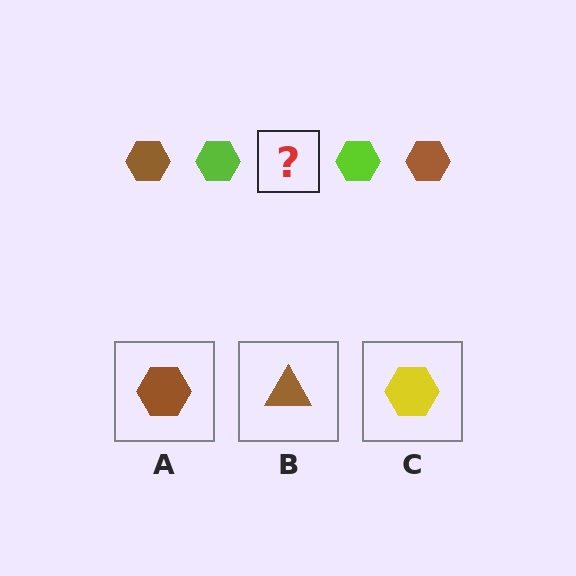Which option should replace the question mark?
Option A.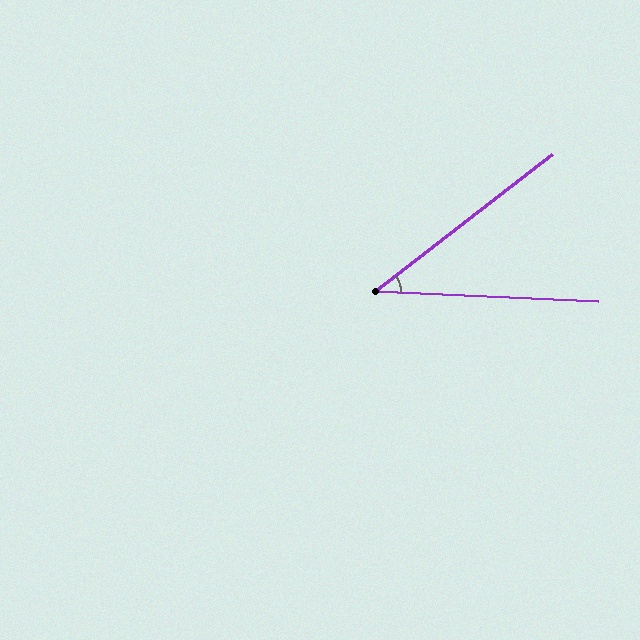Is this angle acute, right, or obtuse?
It is acute.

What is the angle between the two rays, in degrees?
Approximately 40 degrees.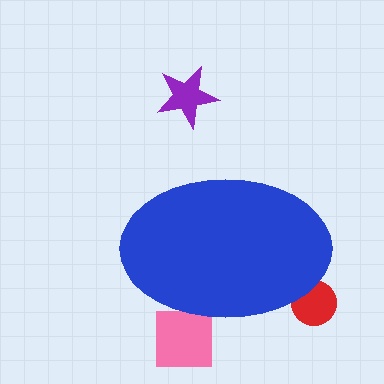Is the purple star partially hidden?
No, the purple star is fully visible.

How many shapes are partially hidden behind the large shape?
2 shapes are partially hidden.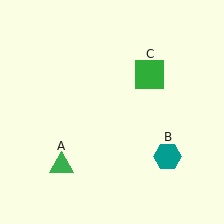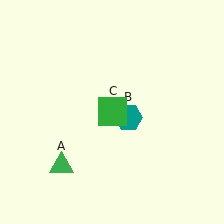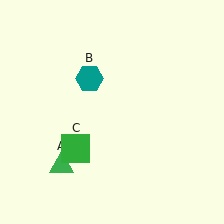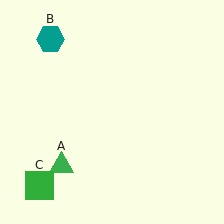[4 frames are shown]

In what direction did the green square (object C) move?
The green square (object C) moved down and to the left.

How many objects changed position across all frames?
2 objects changed position: teal hexagon (object B), green square (object C).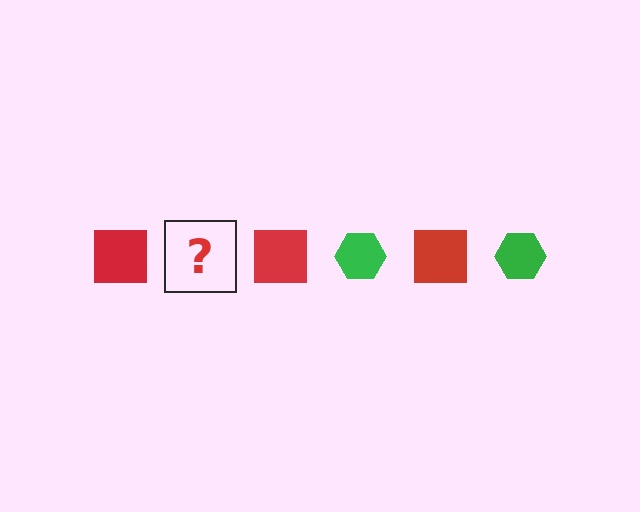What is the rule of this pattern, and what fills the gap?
The rule is that the pattern alternates between red square and green hexagon. The gap should be filled with a green hexagon.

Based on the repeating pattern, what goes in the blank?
The blank should be a green hexagon.